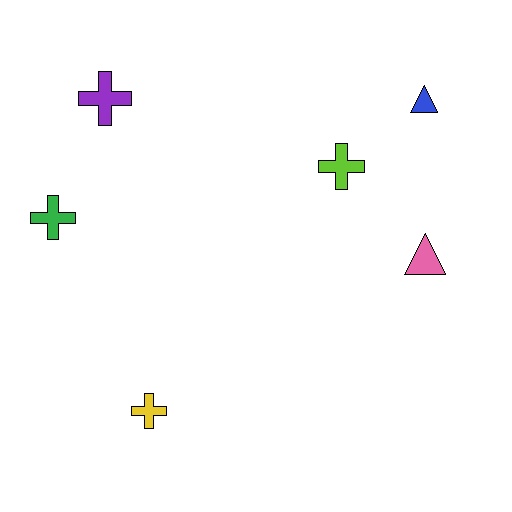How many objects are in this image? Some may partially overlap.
There are 6 objects.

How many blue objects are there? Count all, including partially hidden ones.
There is 1 blue object.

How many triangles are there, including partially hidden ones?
There are 2 triangles.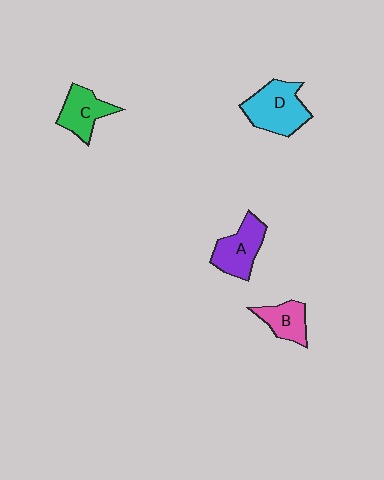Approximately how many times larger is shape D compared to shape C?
Approximately 1.4 times.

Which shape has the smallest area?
Shape B (pink).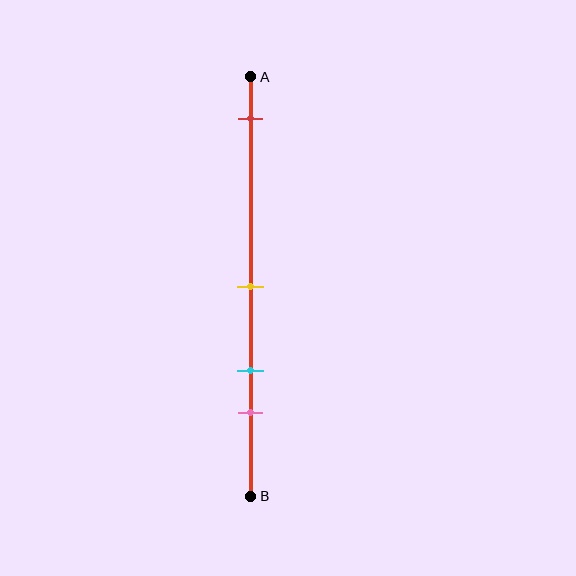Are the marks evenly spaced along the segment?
No, the marks are not evenly spaced.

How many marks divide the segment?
There are 4 marks dividing the segment.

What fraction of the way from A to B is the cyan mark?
The cyan mark is approximately 70% (0.7) of the way from A to B.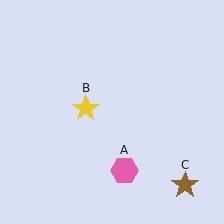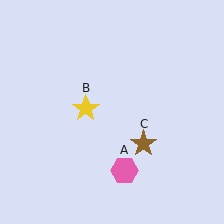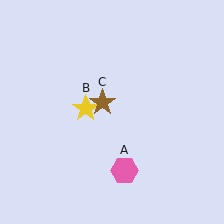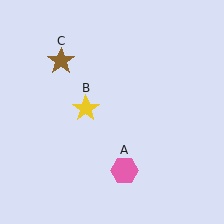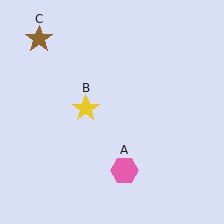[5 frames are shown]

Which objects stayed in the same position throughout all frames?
Pink hexagon (object A) and yellow star (object B) remained stationary.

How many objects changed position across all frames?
1 object changed position: brown star (object C).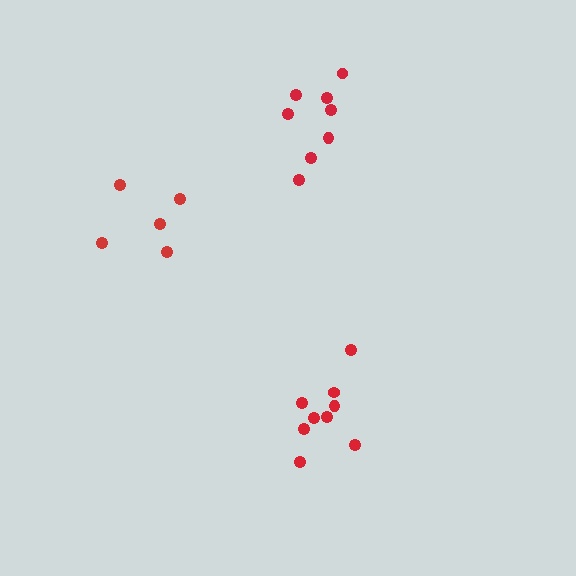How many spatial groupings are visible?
There are 3 spatial groupings.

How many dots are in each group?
Group 1: 5 dots, Group 2: 9 dots, Group 3: 8 dots (22 total).